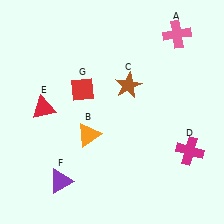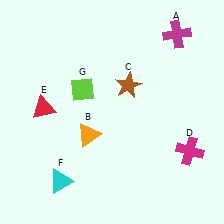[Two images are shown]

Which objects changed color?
A changed from pink to magenta. F changed from purple to cyan. G changed from red to lime.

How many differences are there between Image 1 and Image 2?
There are 3 differences between the two images.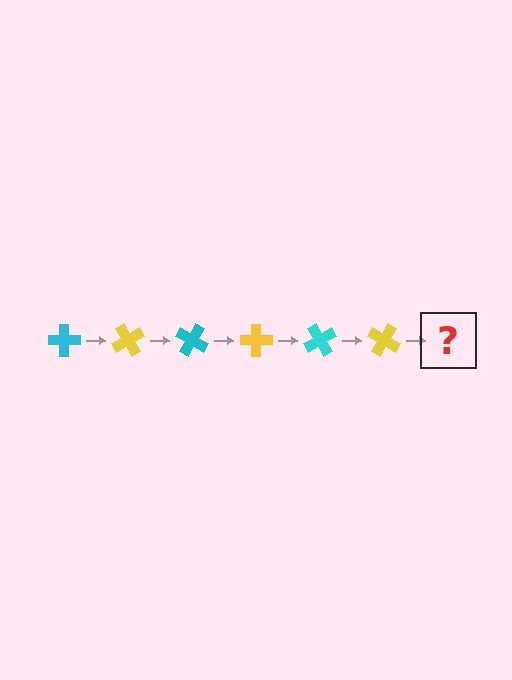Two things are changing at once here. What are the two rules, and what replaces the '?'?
The two rules are that it rotates 60 degrees each step and the color cycles through cyan and yellow. The '?' should be a cyan cross, rotated 360 degrees from the start.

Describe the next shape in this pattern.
It should be a cyan cross, rotated 360 degrees from the start.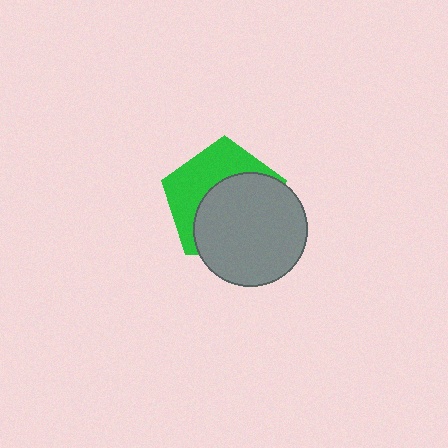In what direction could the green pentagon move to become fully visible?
The green pentagon could move toward the upper-left. That would shift it out from behind the gray circle entirely.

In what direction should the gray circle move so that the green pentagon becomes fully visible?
The gray circle should move toward the lower-right. That is the shortest direction to clear the overlap and leave the green pentagon fully visible.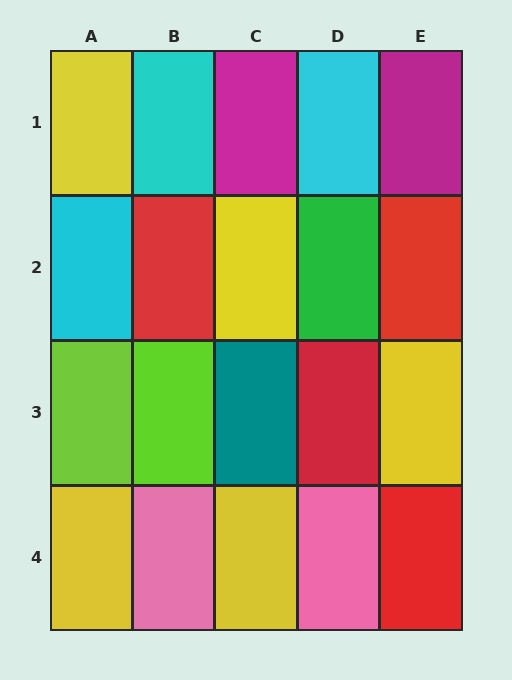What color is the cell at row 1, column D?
Cyan.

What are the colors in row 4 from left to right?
Yellow, pink, yellow, pink, red.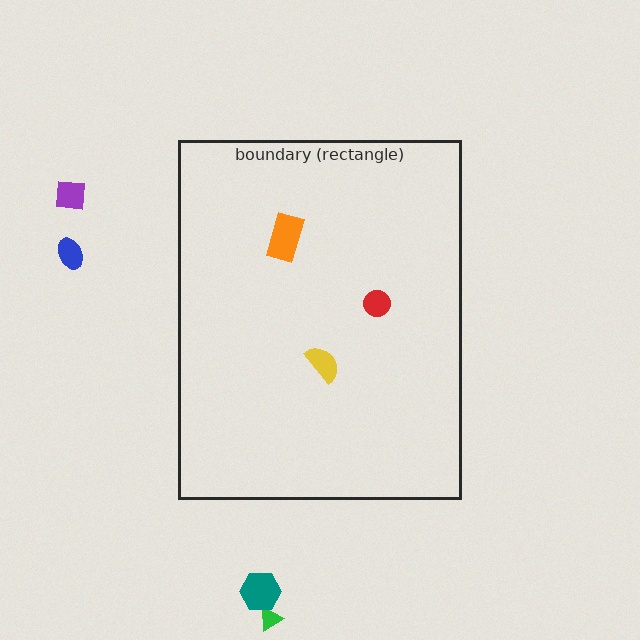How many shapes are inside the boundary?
3 inside, 4 outside.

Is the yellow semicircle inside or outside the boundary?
Inside.